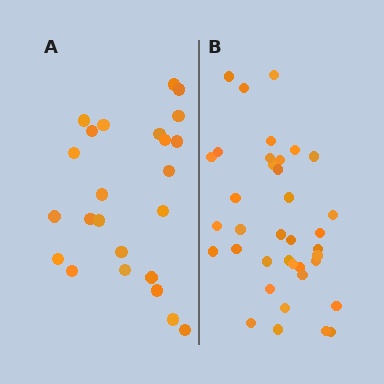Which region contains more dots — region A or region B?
Region B (the right region) has more dots.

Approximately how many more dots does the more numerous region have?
Region B has approximately 15 more dots than region A.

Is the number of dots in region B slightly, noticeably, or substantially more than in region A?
Region B has substantially more. The ratio is roughly 1.5 to 1.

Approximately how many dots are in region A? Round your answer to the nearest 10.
About 20 dots. (The exact count is 24, which rounds to 20.)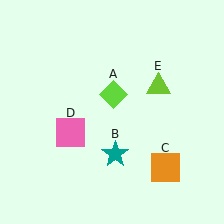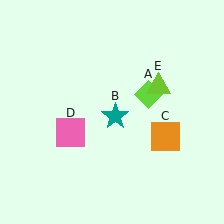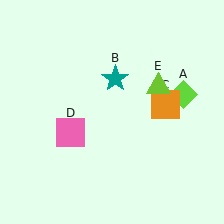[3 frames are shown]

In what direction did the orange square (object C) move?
The orange square (object C) moved up.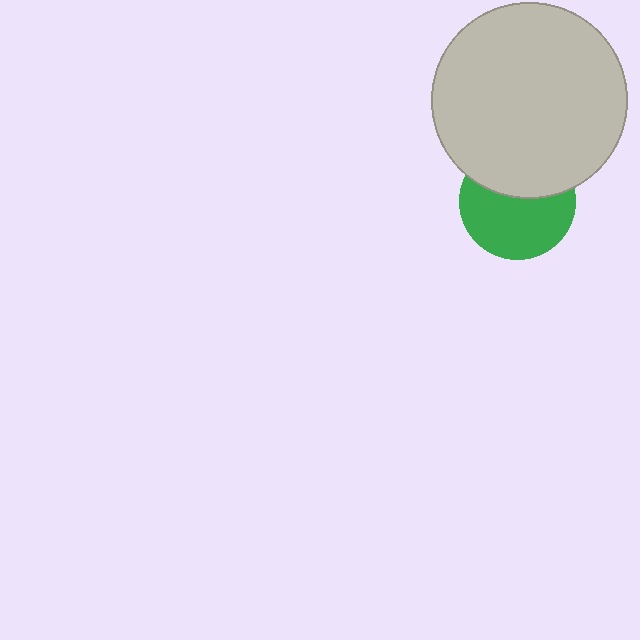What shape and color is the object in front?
The object in front is a light gray circle.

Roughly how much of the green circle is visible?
About half of it is visible (roughly 60%).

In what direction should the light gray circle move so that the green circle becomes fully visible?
The light gray circle should move up. That is the shortest direction to clear the overlap and leave the green circle fully visible.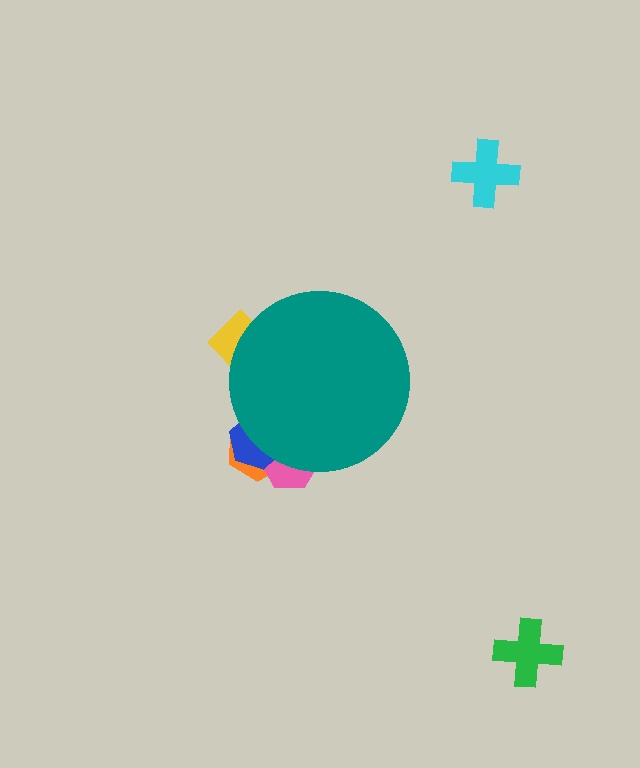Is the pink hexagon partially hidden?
Yes, the pink hexagon is partially hidden behind the teal circle.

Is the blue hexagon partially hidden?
Yes, the blue hexagon is partially hidden behind the teal circle.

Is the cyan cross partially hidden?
No, the cyan cross is fully visible.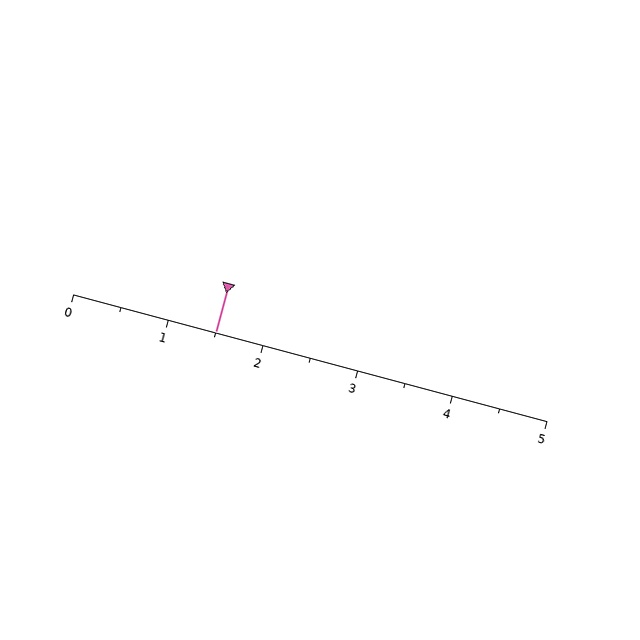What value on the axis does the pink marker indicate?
The marker indicates approximately 1.5.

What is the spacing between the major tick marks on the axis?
The major ticks are spaced 1 apart.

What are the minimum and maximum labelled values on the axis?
The axis runs from 0 to 5.